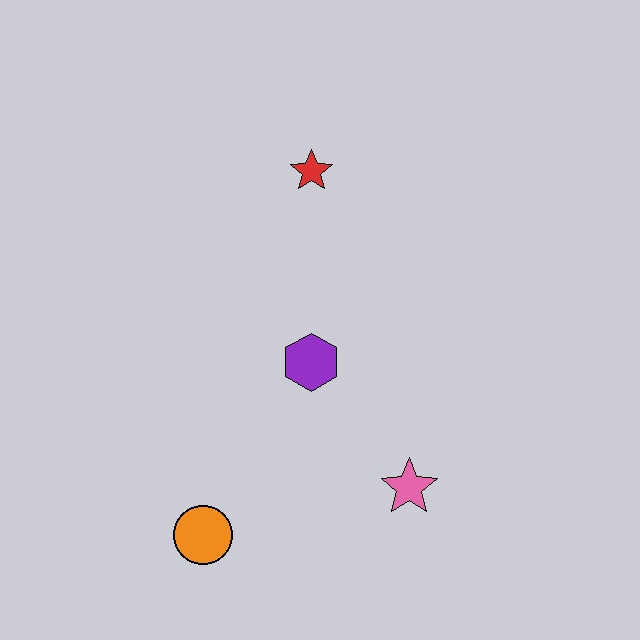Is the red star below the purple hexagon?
No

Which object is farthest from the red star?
The orange circle is farthest from the red star.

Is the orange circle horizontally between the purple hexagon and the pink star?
No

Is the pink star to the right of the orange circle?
Yes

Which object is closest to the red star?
The purple hexagon is closest to the red star.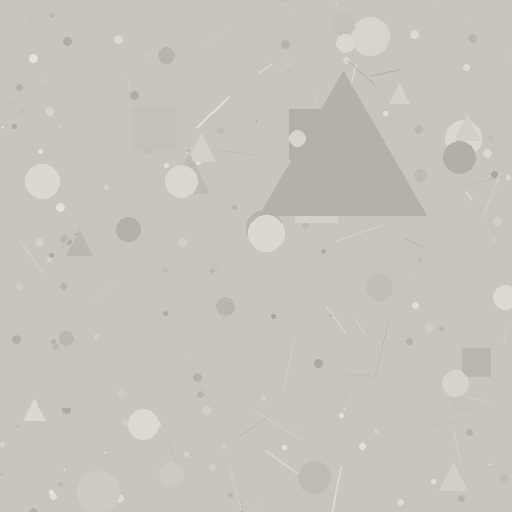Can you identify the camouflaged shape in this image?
The camouflaged shape is a triangle.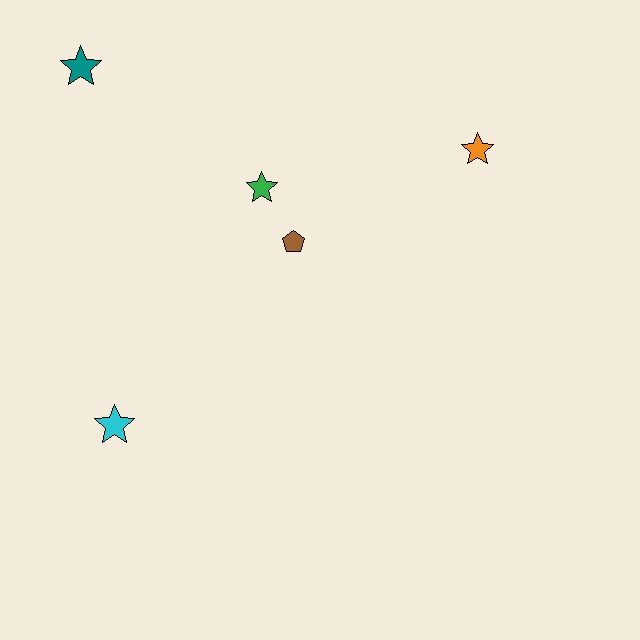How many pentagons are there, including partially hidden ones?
There is 1 pentagon.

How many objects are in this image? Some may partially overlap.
There are 5 objects.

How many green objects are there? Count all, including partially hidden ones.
There is 1 green object.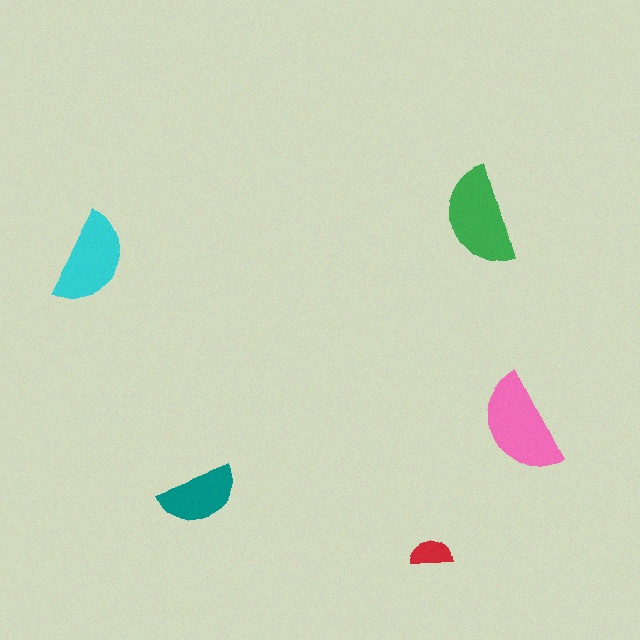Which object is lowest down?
The red semicircle is bottommost.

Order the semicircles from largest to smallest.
the pink one, the green one, the cyan one, the teal one, the red one.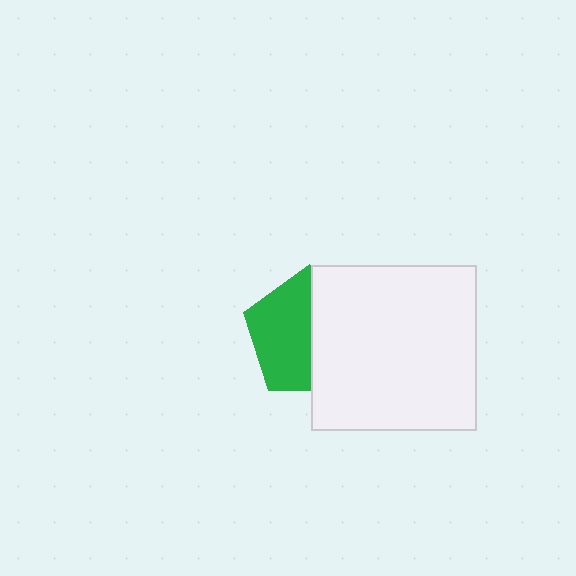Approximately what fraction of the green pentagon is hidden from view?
Roughly 48% of the green pentagon is hidden behind the white square.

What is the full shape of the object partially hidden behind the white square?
The partially hidden object is a green pentagon.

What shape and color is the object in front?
The object in front is a white square.